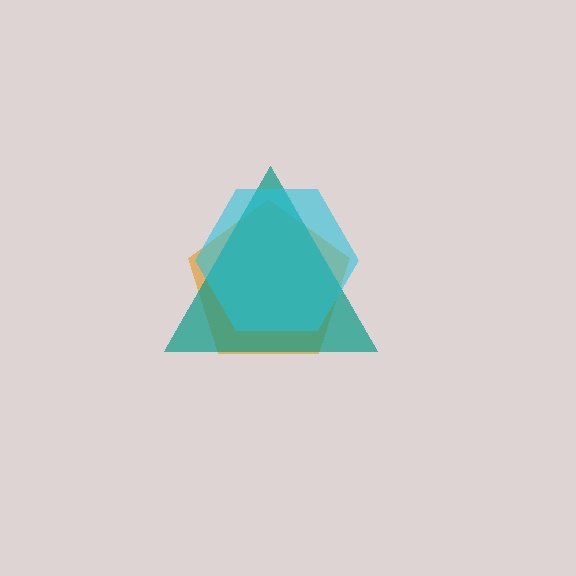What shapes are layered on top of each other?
The layered shapes are: an orange pentagon, a teal triangle, a cyan hexagon.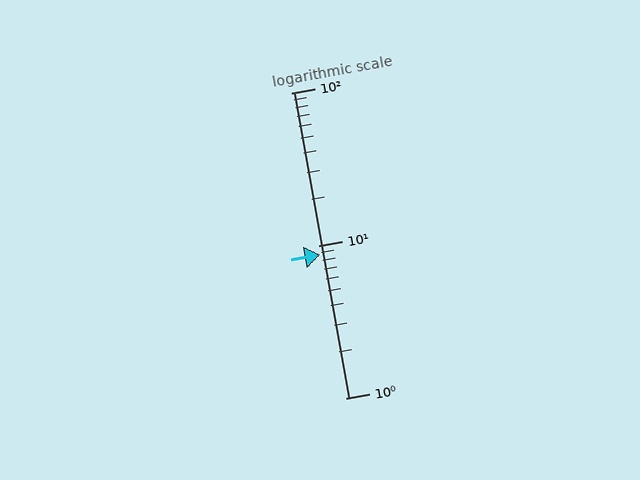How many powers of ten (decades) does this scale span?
The scale spans 2 decades, from 1 to 100.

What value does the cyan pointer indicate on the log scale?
The pointer indicates approximately 8.7.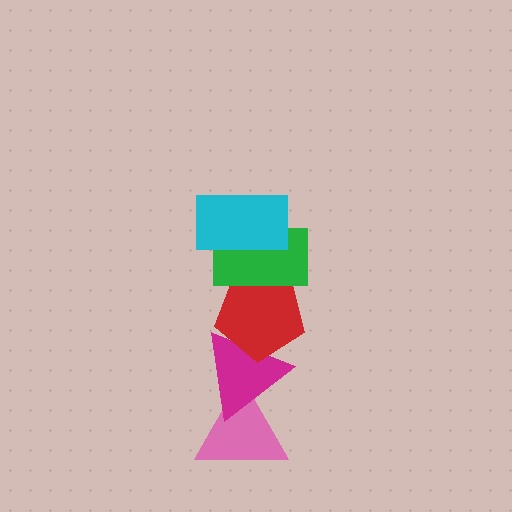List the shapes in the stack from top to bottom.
From top to bottom: the cyan rectangle, the green rectangle, the red pentagon, the magenta triangle, the pink triangle.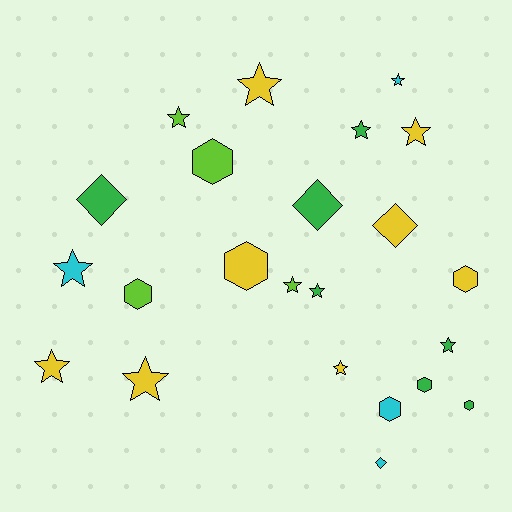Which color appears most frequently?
Yellow, with 8 objects.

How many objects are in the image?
There are 23 objects.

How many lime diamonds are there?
There are no lime diamonds.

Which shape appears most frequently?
Star, with 12 objects.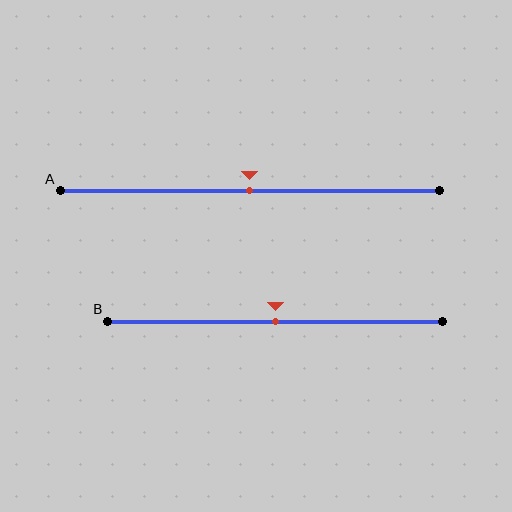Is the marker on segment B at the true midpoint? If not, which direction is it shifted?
Yes, the marker on segment B is at the true midpoint.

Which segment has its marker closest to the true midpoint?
Segment A has its marker closest to the true midpoint.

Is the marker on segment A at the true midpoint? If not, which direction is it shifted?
Yes, the marker on segment A is at the true midpoint.